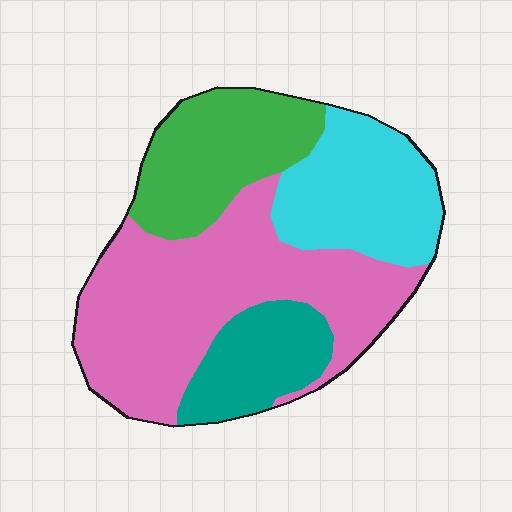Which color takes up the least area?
Teal, at roughly 15%.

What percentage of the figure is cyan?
Cyan covers about 20% of the figure.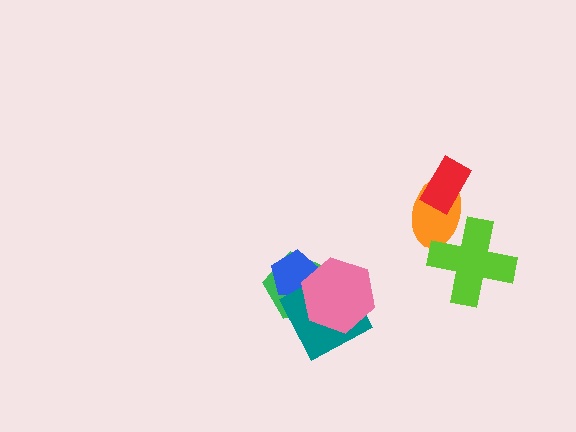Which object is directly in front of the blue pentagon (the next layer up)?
The teal square is directly in front of the blue pentagon.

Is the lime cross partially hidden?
No, no other shape covers it.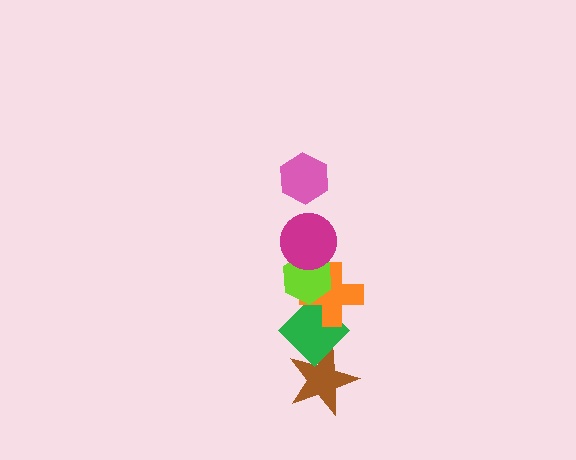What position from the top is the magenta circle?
The magenta circle is 2nd from the top.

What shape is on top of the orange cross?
The lime hexagon is on top of the orange cross.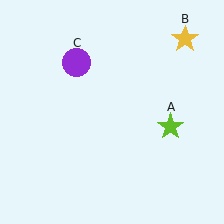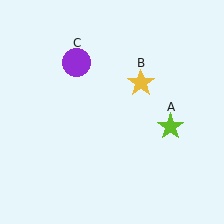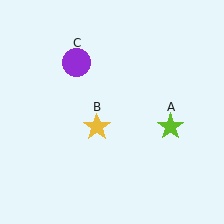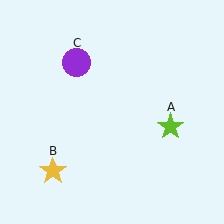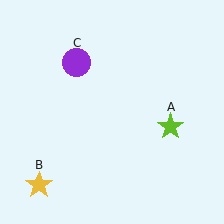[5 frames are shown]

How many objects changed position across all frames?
1 object changed position: yellow star (object B).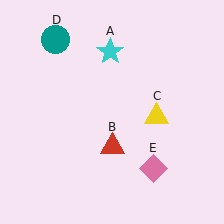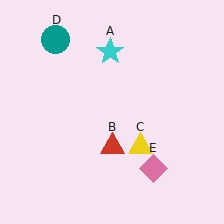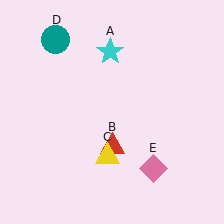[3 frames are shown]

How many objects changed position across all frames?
1 object changed position: yellow triangle (object C).